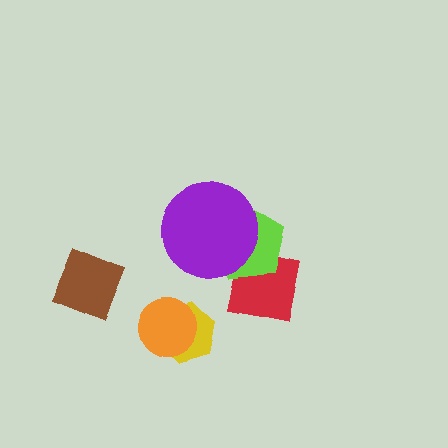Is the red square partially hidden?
Yes, it is partially covered by another shape.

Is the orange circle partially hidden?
No, no other shape covers it.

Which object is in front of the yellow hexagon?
The orange circle is in front of the yellow hexagon.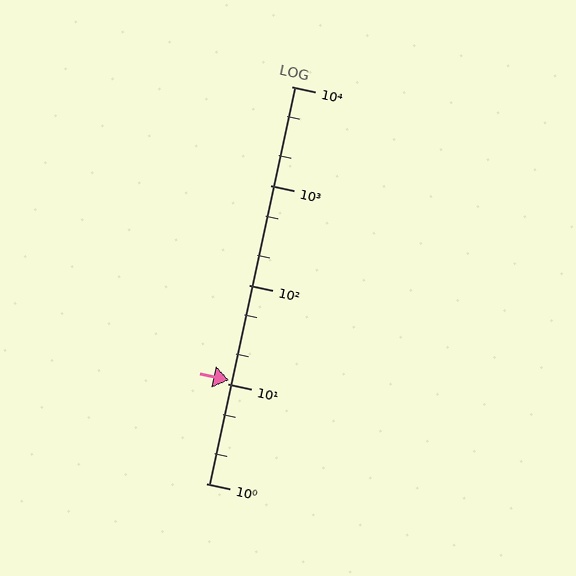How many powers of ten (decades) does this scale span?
The scale spans 4 decades, from 1 to 10000.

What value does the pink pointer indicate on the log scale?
The pointer indicates approximately 11.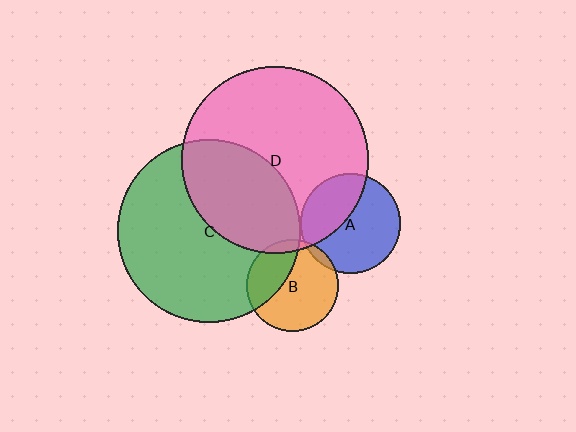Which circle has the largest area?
Circle D (pink).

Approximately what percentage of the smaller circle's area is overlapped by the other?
Approximately 5%.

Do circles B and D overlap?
Yes.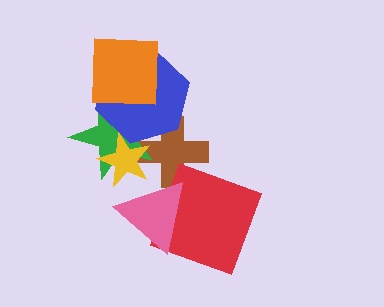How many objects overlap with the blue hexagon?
4 objects overlap with the blue hexagon.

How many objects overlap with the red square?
1 object overlaps with the red square.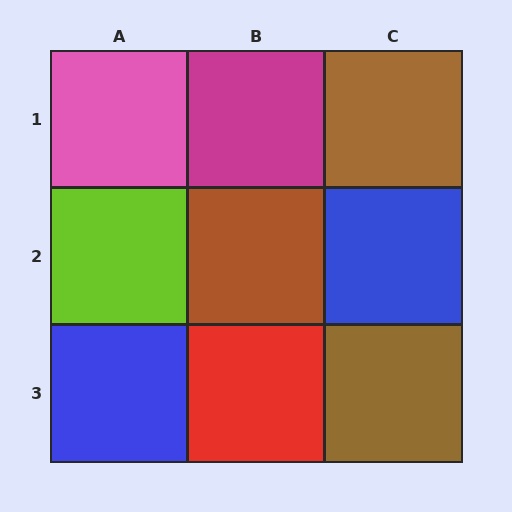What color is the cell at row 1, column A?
Pink.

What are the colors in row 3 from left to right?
Blue, red, brown.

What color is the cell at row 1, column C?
Brown.